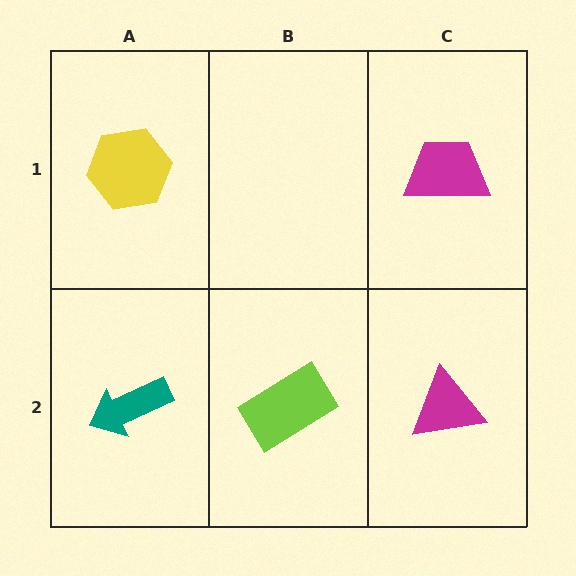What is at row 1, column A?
A yellow hexagon.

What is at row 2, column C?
A magenta triangle.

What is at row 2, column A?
A teal arrow.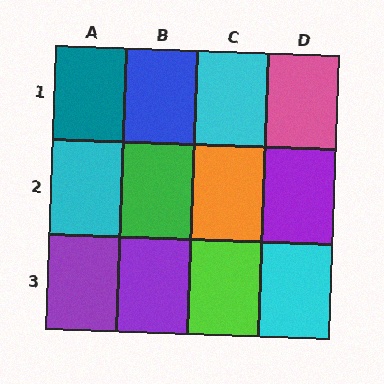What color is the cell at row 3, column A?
Purple.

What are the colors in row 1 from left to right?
Teal, blue, cyan, pink.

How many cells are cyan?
3 cells are cyan.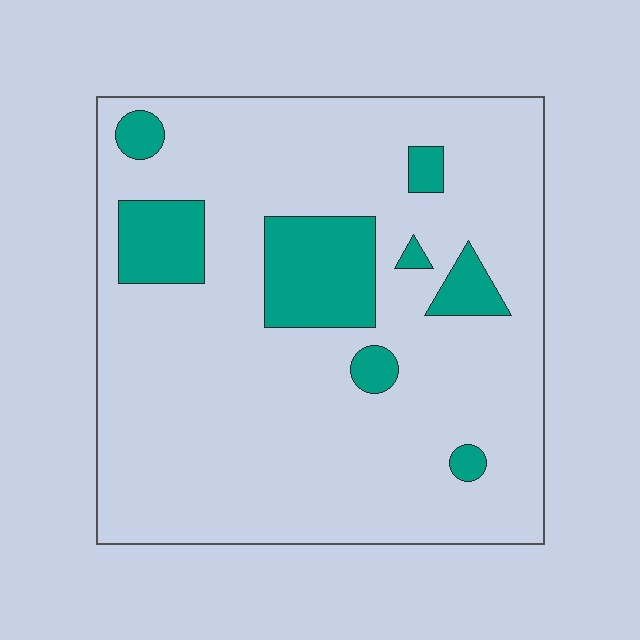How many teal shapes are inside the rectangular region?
8.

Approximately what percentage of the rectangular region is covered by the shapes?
Approximately 15%.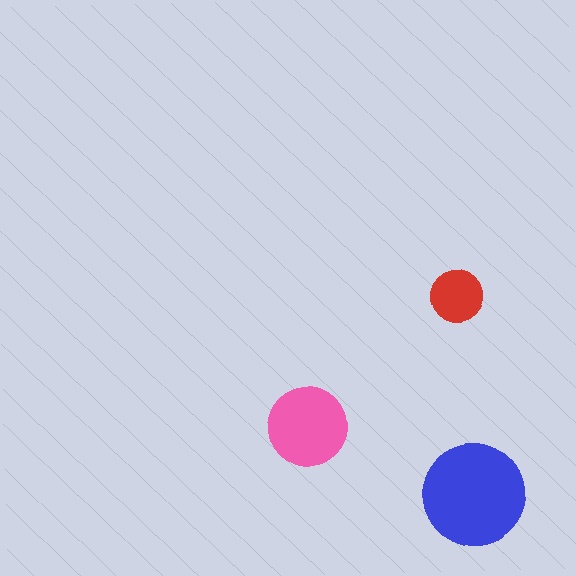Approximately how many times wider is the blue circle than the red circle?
About 2 times wider.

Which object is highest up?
The red circle is topmost.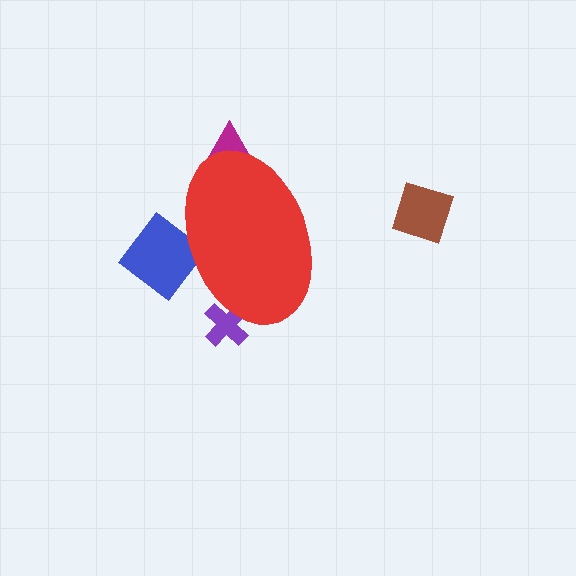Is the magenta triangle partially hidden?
Yes, the magenta triangle is partially hidden behind the red ellipse.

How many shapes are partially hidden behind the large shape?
3 shapes are partially hidden.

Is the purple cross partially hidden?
Yes, the purple cross is partially hidden behind the red ellipse.